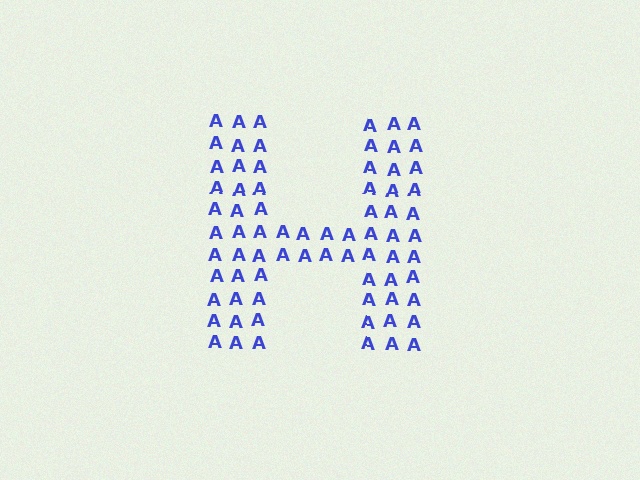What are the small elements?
The small elements are letter A's.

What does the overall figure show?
The overall figure shows the letter H.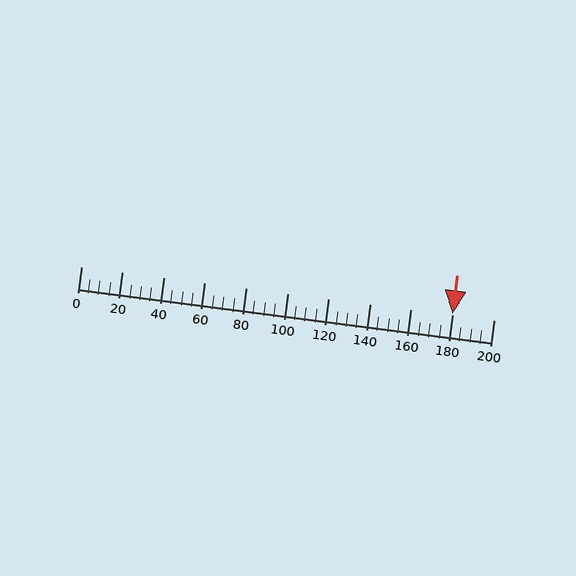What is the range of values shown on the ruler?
The ruler shows values from 0 to 200.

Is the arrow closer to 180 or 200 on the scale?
The arrow is closer to 180.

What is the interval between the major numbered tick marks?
The major tick marks are spaced 20 units apart.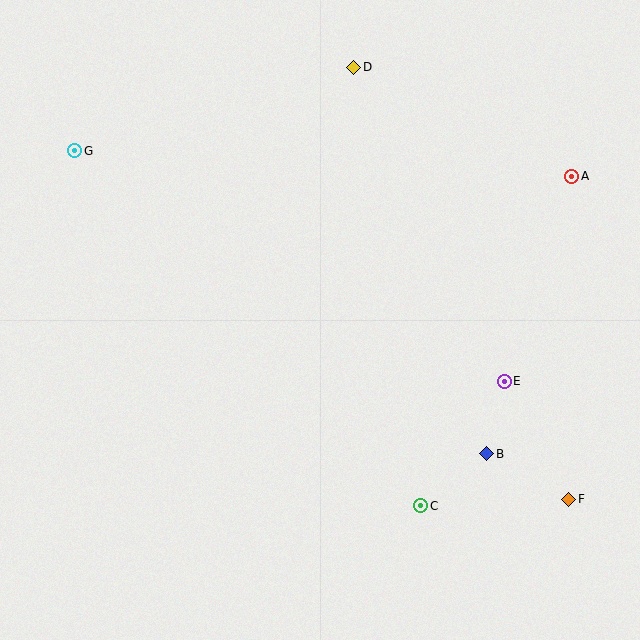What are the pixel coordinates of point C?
Point C is at (420, 506).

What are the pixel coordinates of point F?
Point F is at (569, 499).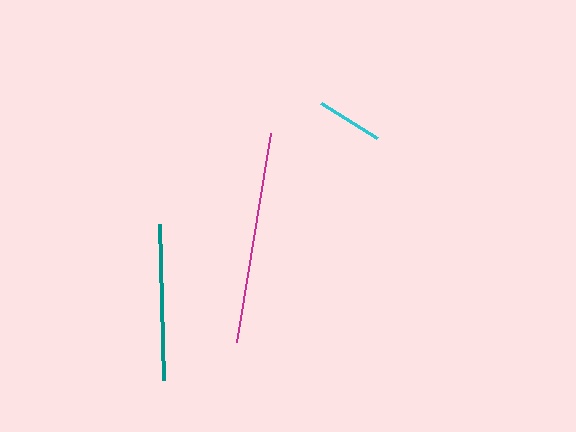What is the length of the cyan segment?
The cyan segment is approximately 66 pixels long.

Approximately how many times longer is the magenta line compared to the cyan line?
The magenta line is approximately 3.2 times the length of the cyan line.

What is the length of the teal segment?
The teal segment is approximately 156 pixels long.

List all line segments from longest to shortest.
From longest to shortest: magenta, teal, cyan.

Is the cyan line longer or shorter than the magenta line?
The magenta line is longer than the cyan line.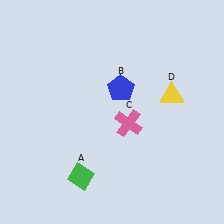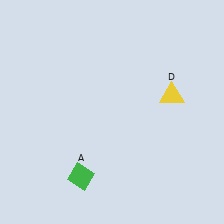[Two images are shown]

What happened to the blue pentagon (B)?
The blue pentagon (B) was removed in Image 2. It was in the top-right area of Image 1.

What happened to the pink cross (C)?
The pink cross (C) was removed in Image 2. It was in the bottom-right area of Image 1.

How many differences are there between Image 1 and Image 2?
There are 2 differences between the two images.